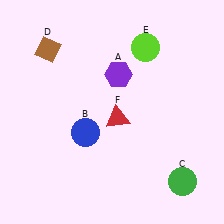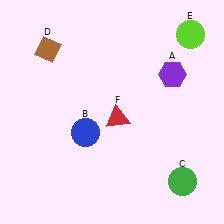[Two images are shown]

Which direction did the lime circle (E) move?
The lime circle (E) moved right.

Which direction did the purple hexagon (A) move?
The purple hexagon (A) moved right.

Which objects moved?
The objects that moved are: the purple hexagon (A), the lime circle (E).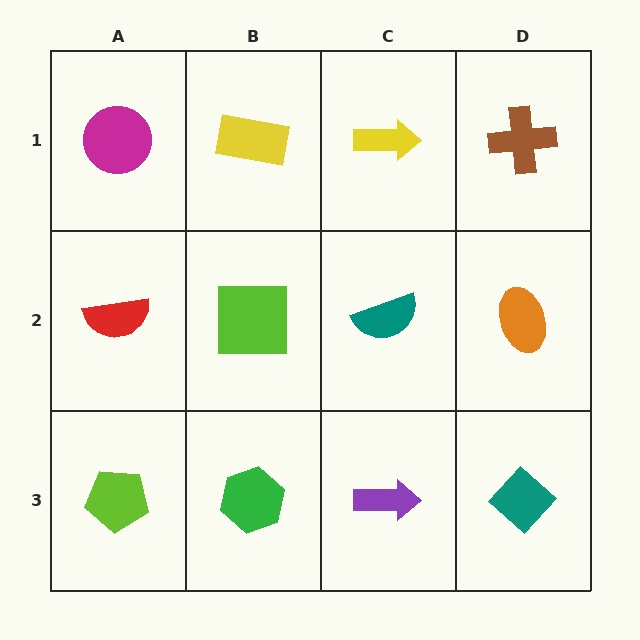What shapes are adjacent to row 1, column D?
An orange ellipse (row 2, column D), a yellow arrow (row 1, column C).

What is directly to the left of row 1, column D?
A yellow arrow.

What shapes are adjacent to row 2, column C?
A yellow arrow (row 1, column C), a purple arrow (row 3, column C), a lime square (row 2, column B), an orange ellipse (row 2, column D).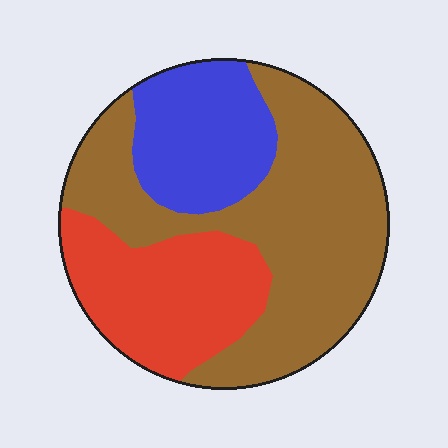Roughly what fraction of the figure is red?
Red covers 27% of the figure.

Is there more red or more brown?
Brown.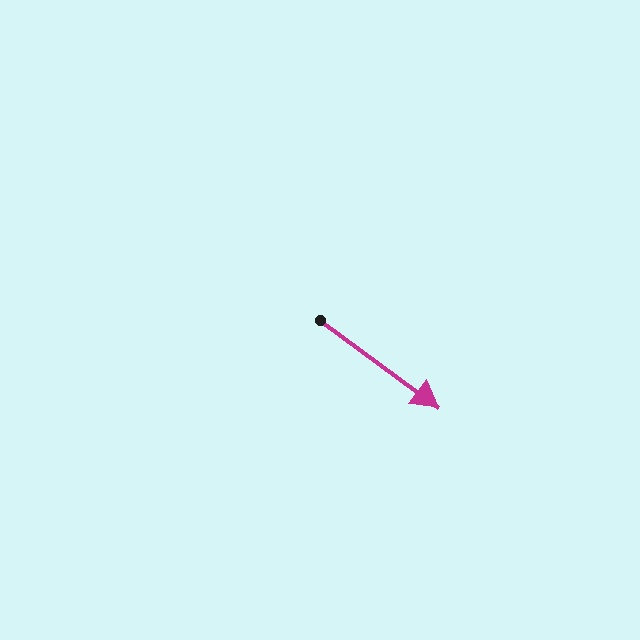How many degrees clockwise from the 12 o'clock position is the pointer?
Approximately 126 degrees.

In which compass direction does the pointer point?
Southeast.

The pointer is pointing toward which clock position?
Roughly 4 o'clock.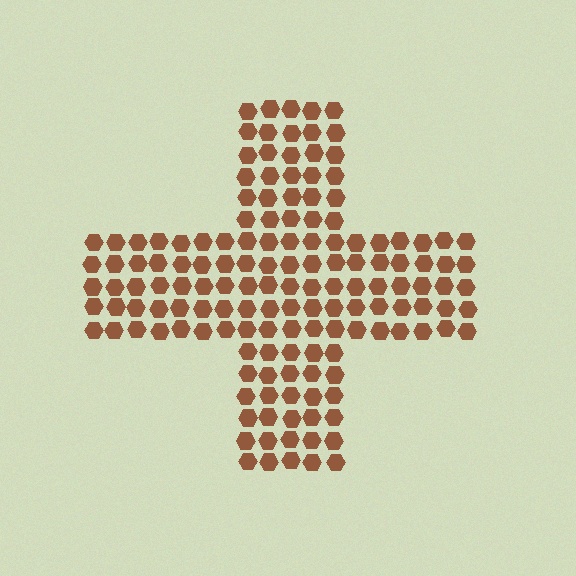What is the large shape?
The large shape is a cross.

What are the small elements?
The small elements are hexagons.